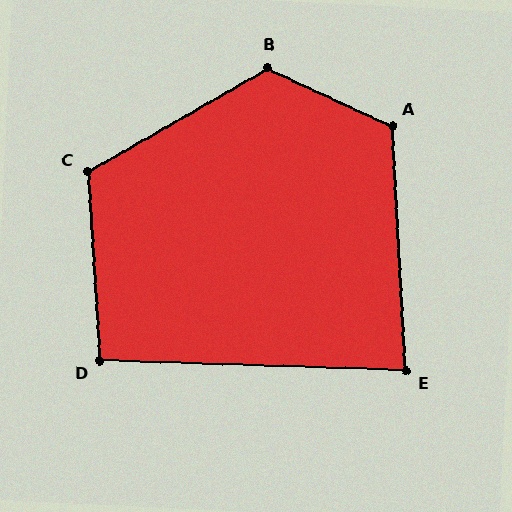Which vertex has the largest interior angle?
B, at approximately 125 degrees.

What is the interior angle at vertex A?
Approximately 118 degrees (obtuse).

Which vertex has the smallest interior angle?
E, at approximately 85 degrees.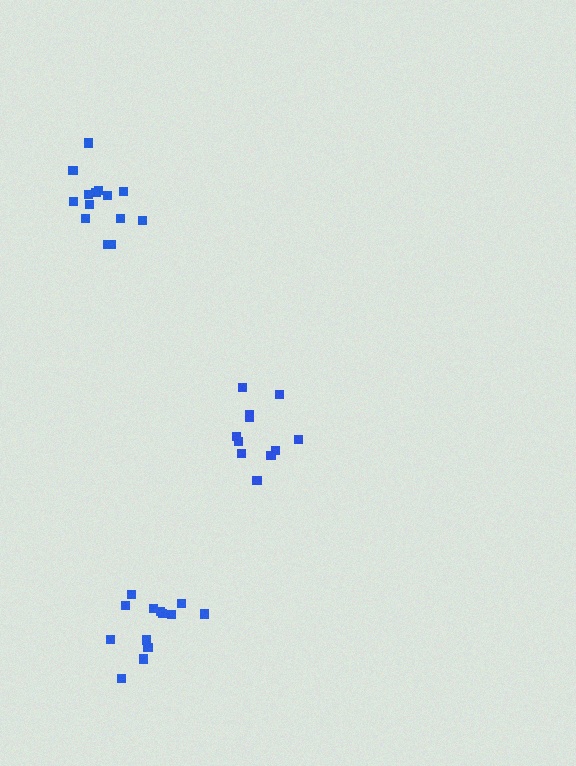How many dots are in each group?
Group 1: 11 dots, Group 2: 14 dots, Group 3: 13 dots (38 total).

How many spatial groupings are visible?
There are 3 spatial groupings.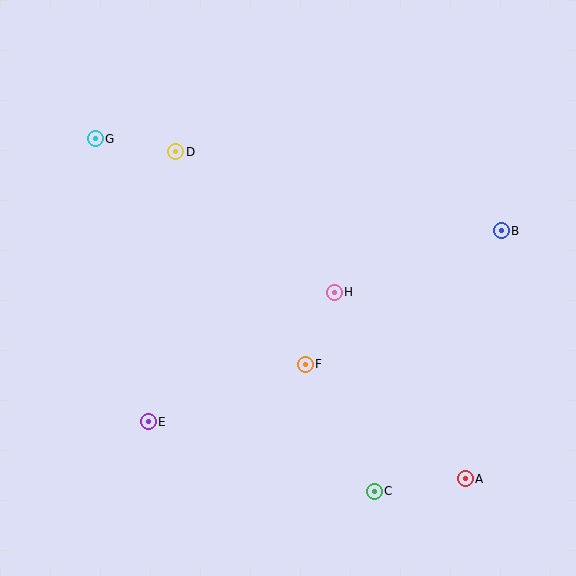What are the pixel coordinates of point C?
Point C is at (374, 491).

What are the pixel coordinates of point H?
Point H is at (334, 292).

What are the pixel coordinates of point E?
Point E is at (148, 422).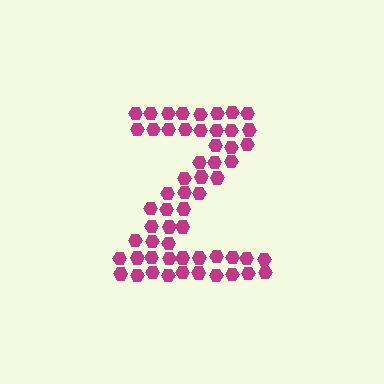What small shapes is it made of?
It is made of small hexagons.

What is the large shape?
The large shape is the letter Z.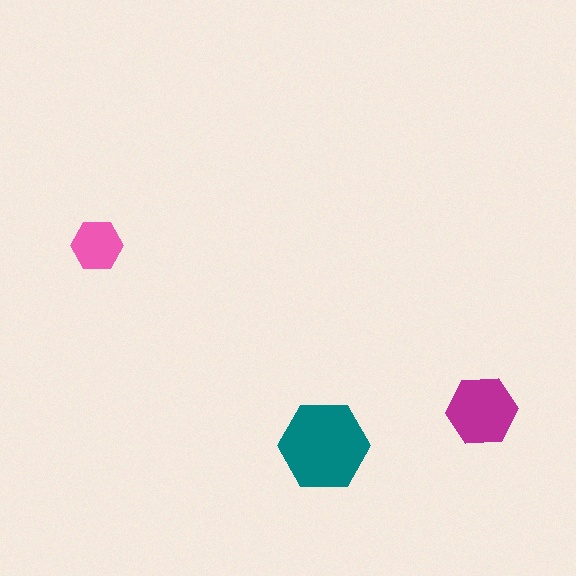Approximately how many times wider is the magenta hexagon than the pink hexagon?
About 1.5 times wider.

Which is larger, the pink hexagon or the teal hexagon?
The teal one.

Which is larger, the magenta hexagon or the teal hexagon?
The teal one.